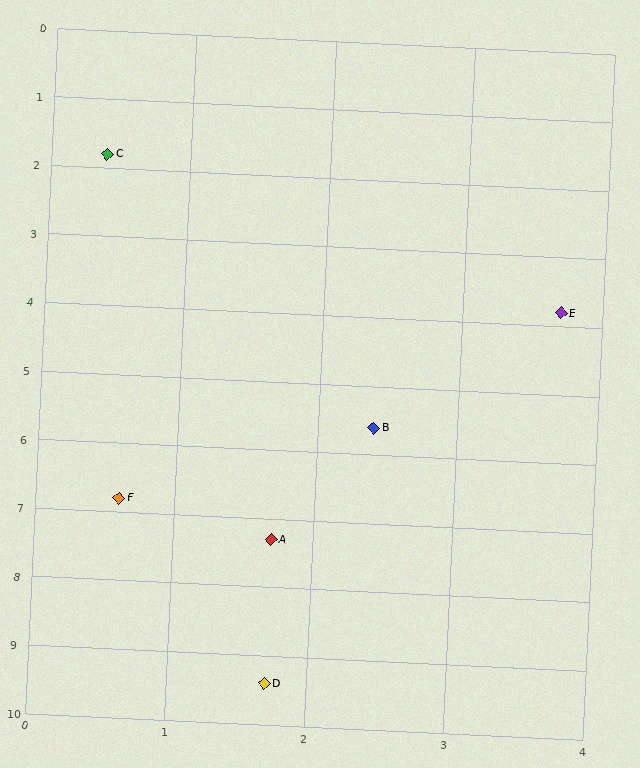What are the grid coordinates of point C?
Point C is at approximately (0.4, 1.8).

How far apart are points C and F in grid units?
Points C and F are about 5.0 grid units apart.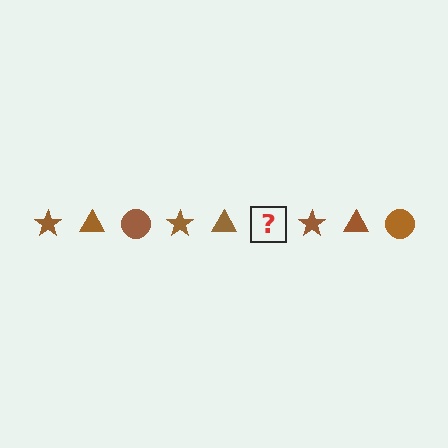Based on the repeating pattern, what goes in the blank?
The blank should be a brown circle.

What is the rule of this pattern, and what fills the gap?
The rule is that the pattern cycles through star, triangle, circle shapes in brown. The gap should be filled with a brown circle.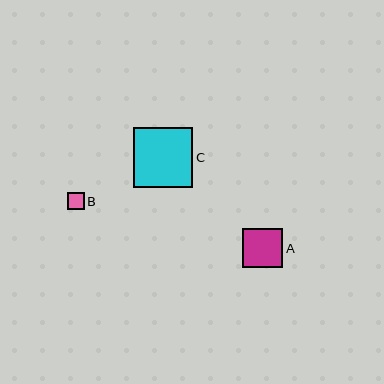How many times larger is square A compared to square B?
Square A is approximately 2.4 times the size of square B.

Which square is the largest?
Square C is the largest with a size of approximately 60 pixels.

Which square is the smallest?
Square B is the smallest with a size of approximately 17 pixels.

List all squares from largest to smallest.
From largest to smallest: C, A, B.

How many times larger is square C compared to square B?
Square C is approximately 3.6 times the size of square B.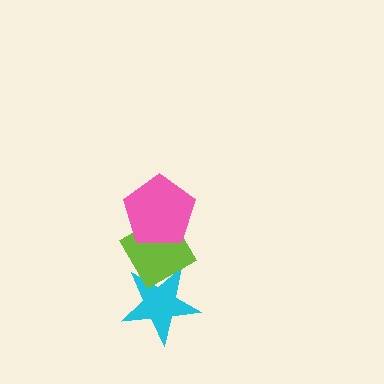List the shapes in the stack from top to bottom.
From top to bottom: the pink pentagon, the lime diamond, the cyan star.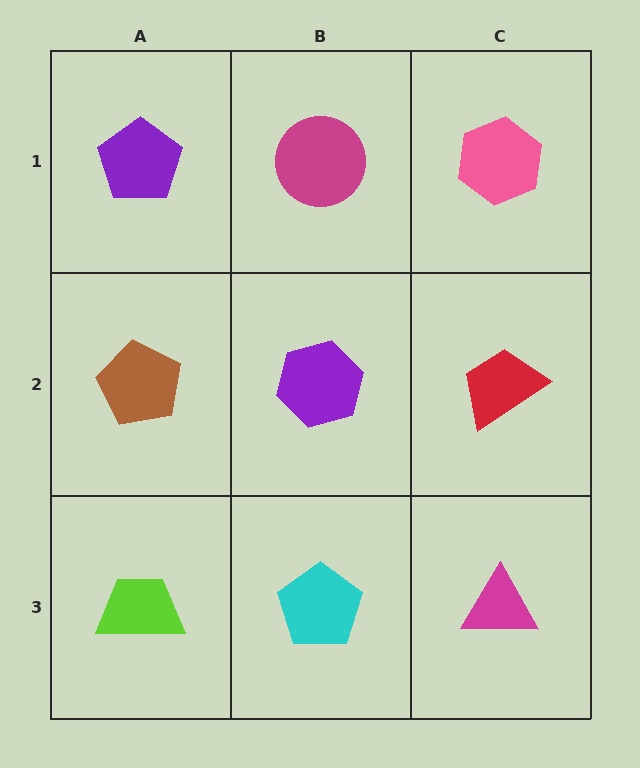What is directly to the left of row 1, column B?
A purple pentagon.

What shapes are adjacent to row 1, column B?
A purple hexagon (row 2, column B), a purple pentagon (row 1, column A), a pink hexagon (row 1, column C).